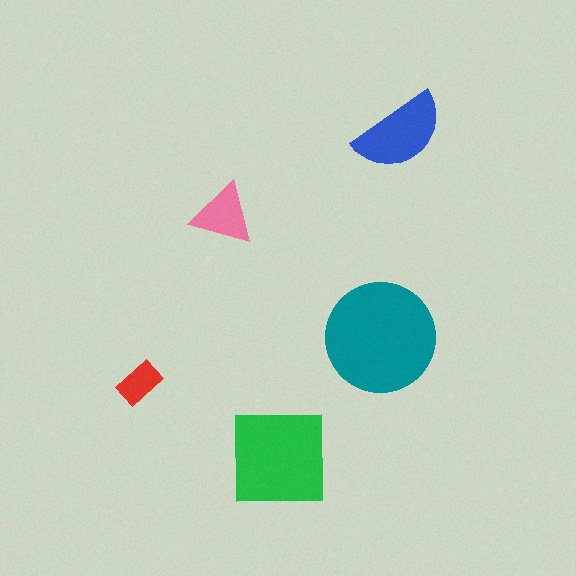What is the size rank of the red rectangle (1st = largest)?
5th.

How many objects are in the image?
There are 5 objects in the image.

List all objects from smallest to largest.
The red rectangle, the pink triangle, the blue semicircle, the green square, the teal circle.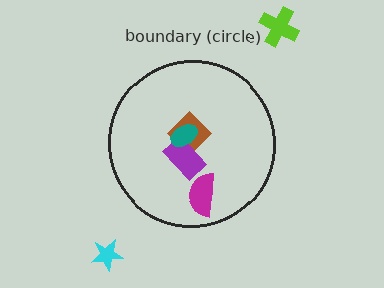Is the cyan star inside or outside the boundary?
Outside.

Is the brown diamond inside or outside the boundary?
Inside.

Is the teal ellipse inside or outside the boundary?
Inside.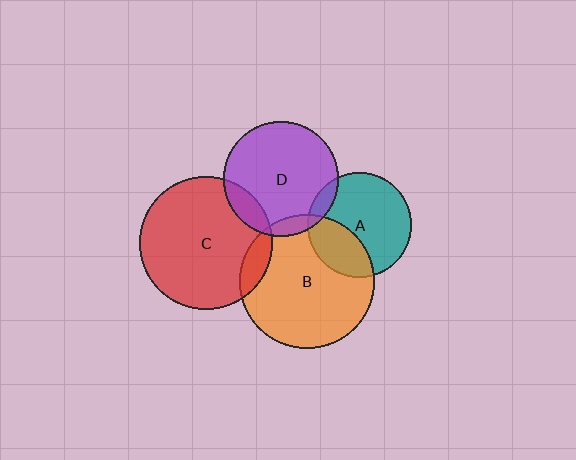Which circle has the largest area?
Circle B (orange).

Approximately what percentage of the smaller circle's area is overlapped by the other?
Approximately 10%.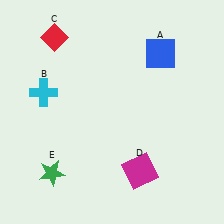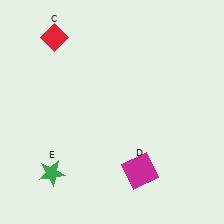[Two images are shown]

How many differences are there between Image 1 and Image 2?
There are 2 differences between the two images.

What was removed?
The cyan cross (B), the blue square (A) were removed in Image 2.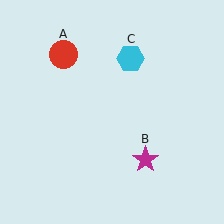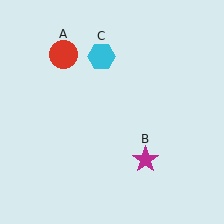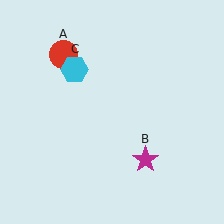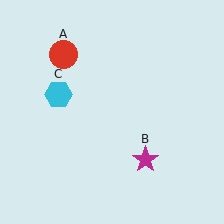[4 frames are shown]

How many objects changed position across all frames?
1 object changed position: cyan hexagon (object C).